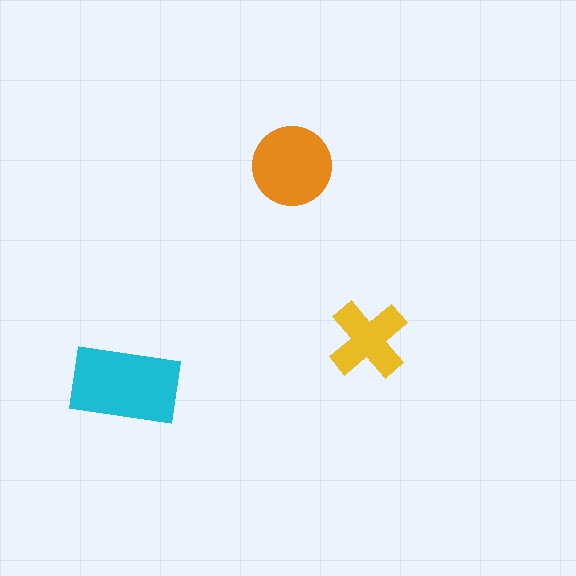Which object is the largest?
The cyan rectangle.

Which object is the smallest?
The yellow cross.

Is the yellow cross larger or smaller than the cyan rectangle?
Smaller.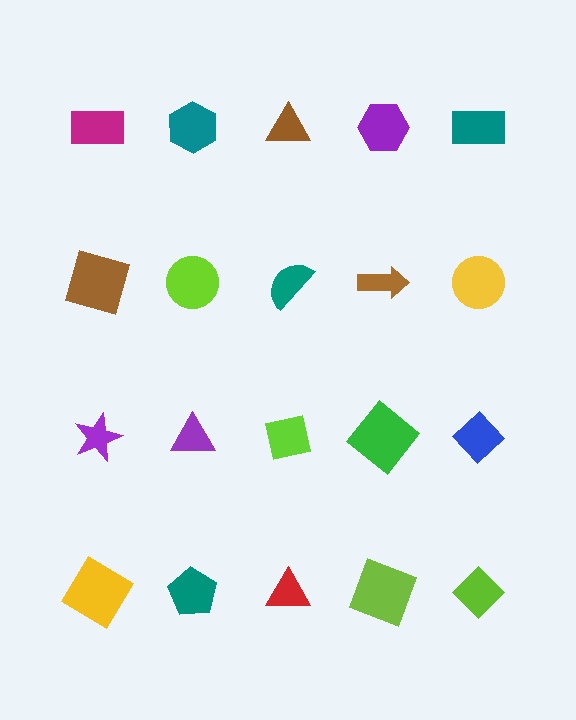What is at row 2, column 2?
A lime circle.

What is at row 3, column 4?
A green diamond.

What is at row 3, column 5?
A blue diamond.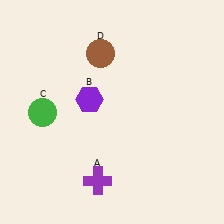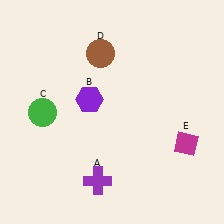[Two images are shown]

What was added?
A magenta diamond (E) was added in Image 2.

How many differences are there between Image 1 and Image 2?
There is 1 difference between the two images.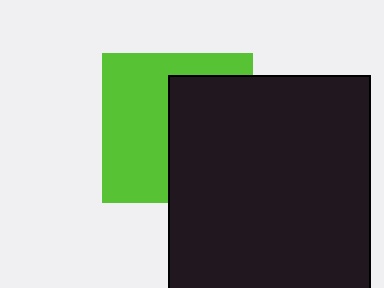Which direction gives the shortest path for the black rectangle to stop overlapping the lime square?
Moving right gives the shortest separation.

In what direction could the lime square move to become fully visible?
The lime square could move left. That would shift it out from behind the black rectangle entirely.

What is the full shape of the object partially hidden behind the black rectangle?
The partially hidden object is a lime square.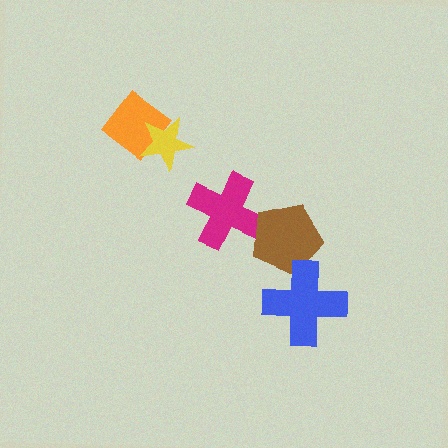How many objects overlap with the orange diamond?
1 object overlaps with the orange diamond.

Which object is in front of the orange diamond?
The yellow star is in front of the orange diamond.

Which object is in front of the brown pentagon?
The blue cross is in front of the brown pentagon.